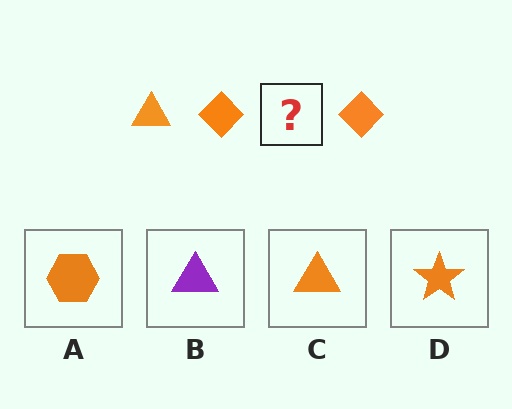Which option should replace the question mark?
Option C.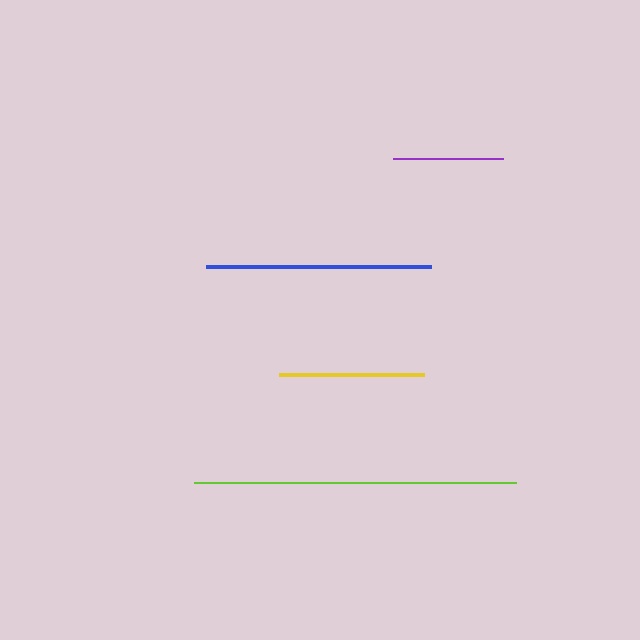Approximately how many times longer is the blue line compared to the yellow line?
The blue line is approximately 1.5 times the length of the yellow line.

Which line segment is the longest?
The lime line is the longest at approximately 322 pixels.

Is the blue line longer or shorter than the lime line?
The lime line is longer than the blue line.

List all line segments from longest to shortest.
From longest to shortest: lime, blue, yellow, purple.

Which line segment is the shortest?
The purple line is the shortest at approximately 109 pixels.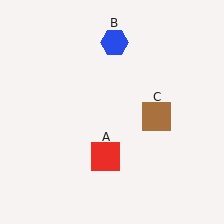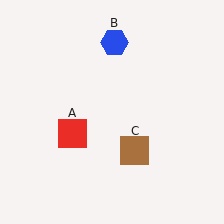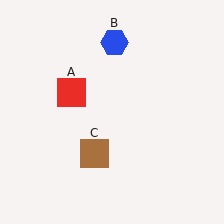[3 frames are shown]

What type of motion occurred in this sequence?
The red square (object A), brown square (object C) rotated clockwise around the center of the scene.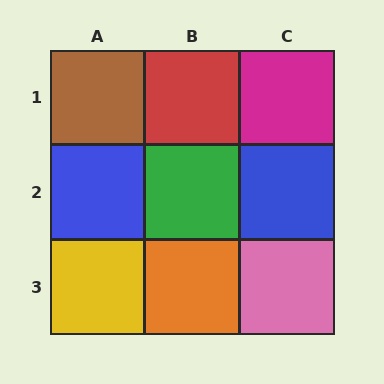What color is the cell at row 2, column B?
Green.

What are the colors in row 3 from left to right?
Yellow, orange, pink.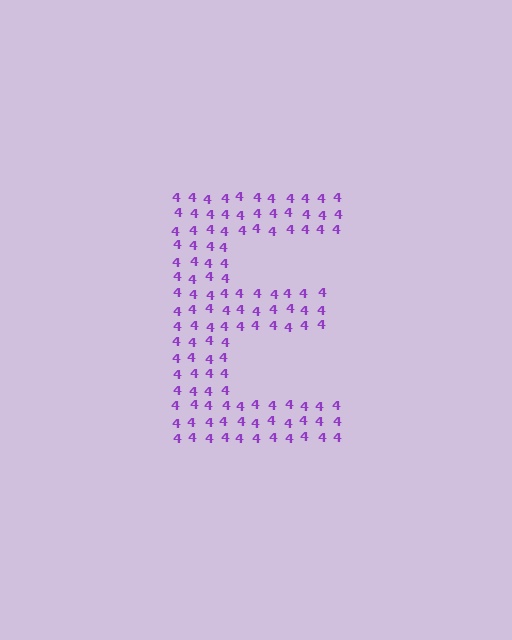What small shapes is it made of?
It is made of small digit 4's.